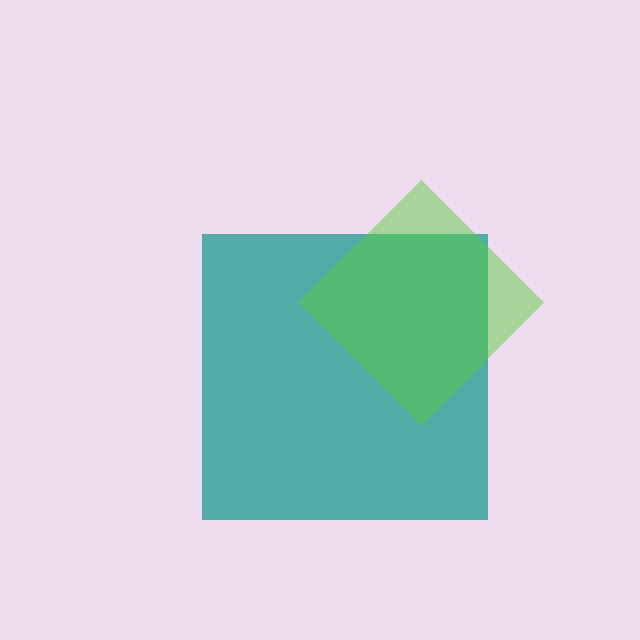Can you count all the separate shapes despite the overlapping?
Yes, there are 2 separate shapes.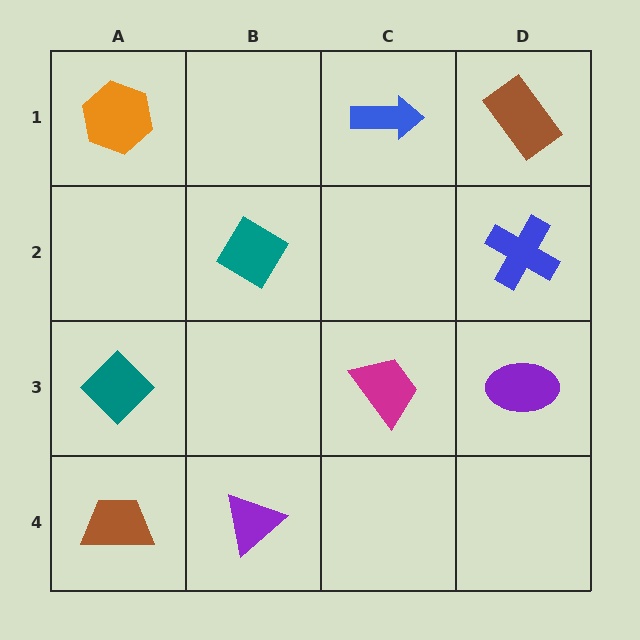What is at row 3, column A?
A teal diamond.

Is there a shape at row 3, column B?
No, that cell is empty.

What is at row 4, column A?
A brown trapezoid.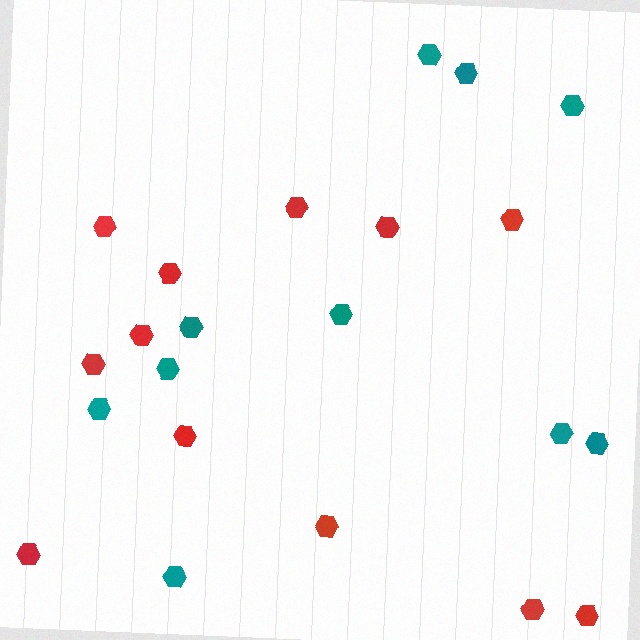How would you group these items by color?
There are 2 groups: one group of red hexagons (12) and one group of teal hexagons (10).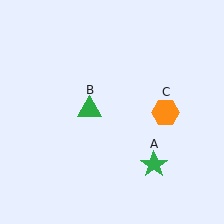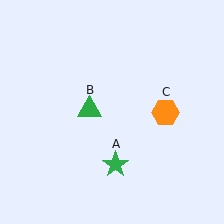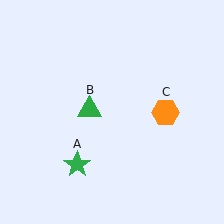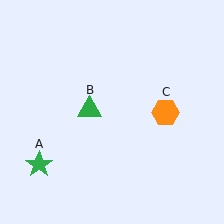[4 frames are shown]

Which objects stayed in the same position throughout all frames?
Green triangle (object B) and orange hexagon (object C) remained stationary.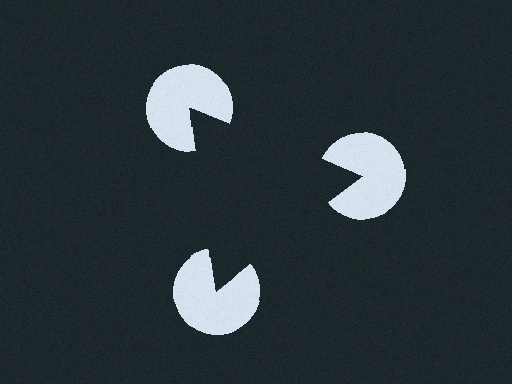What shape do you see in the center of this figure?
An illusory triangle — its edges are inferred from the aligned wedge cuts in the pac-man discs, not physically drawn.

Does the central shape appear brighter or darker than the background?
It typically appears slightly darker than the background, even though no actual brightness change is drawn.